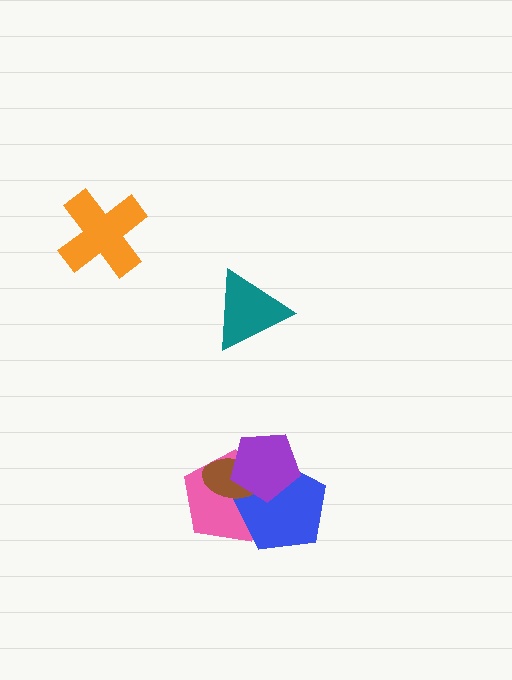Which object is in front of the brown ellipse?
The purple pentagon is in front of the brown ellipse.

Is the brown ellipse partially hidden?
Yes, it is partially covered by another shape.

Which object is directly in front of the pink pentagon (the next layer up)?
The blue pentagon is directly in front of the pink pentagon.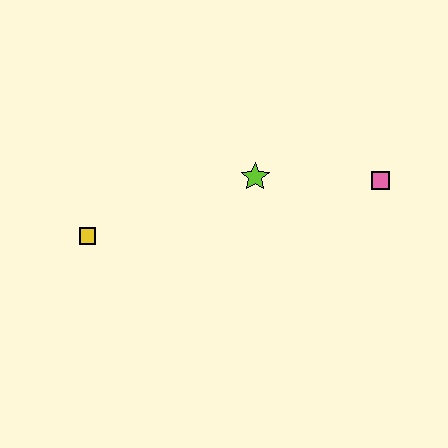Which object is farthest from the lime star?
The yellow square is farthest from the lime star.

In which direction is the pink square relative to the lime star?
The pink square is to the right of the lime star.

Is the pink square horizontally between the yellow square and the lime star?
No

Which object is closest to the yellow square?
The lime star is closest to the yellow square.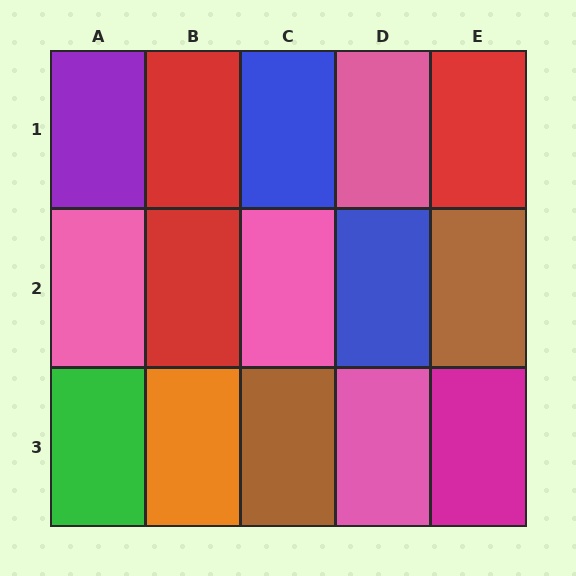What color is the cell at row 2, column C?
Pink.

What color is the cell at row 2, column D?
Blue.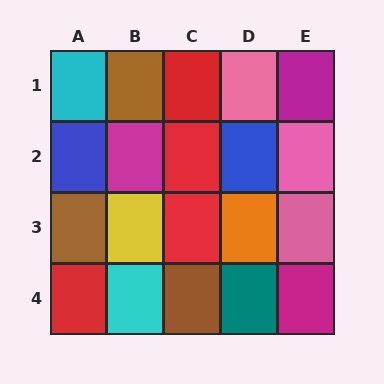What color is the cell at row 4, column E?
Magenta.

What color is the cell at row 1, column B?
Brown.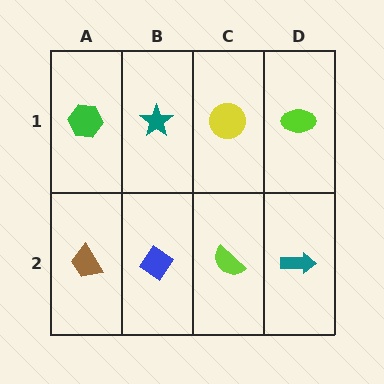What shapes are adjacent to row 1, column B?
A blue diamond (row 2, column B), a green hexagon (row 1, column A), a yellow circle (row 1, column C).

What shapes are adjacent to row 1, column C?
A lime semicircle (row 2, column C), a teal star (row 1, column B), a lime ellipse (row 1, column D).